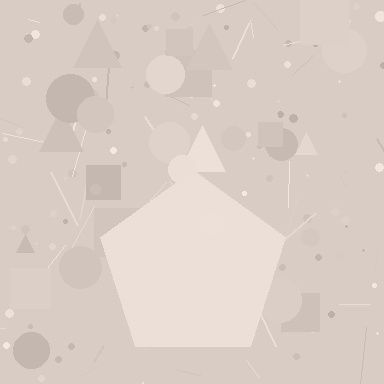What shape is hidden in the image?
A pentagon is hidden in the image.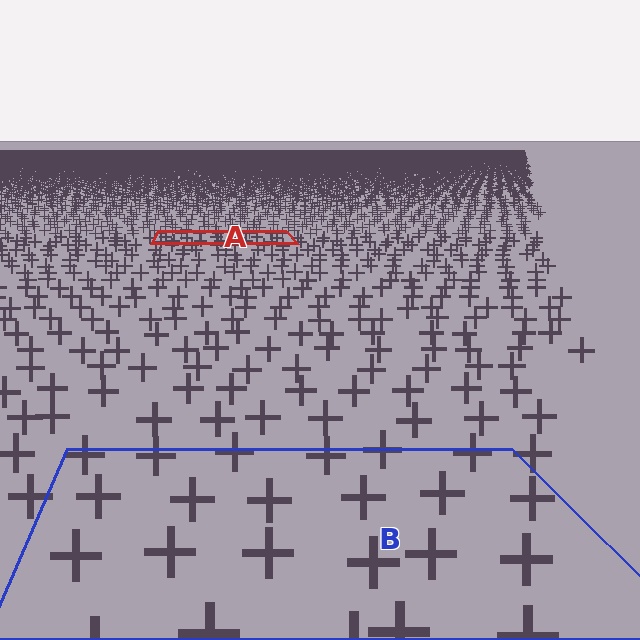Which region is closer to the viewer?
Region B is closer. The texture elements there are larger and more spread out.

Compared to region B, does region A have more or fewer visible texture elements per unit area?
Region A has more texture elements per unit area — they are packed more densely because it is farther away.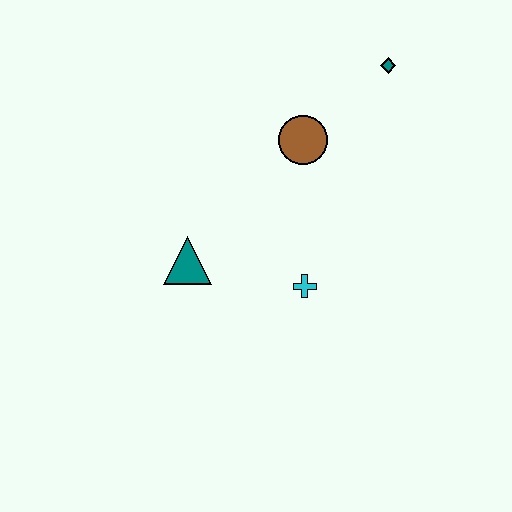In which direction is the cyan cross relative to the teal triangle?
The cyan cross is to the right of the teal triangle.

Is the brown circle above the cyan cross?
Yes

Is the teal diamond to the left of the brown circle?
No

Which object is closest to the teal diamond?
The brown circle is closest to the teal diamond.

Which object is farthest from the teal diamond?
The teal triangle is farthest from the teal diamond.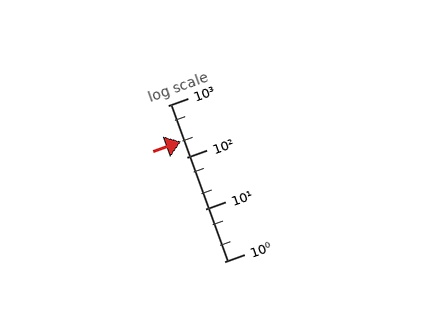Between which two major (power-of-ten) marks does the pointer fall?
The pointer is between 100 and 1000.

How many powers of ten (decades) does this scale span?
The scale spans 3 decades, from 1 to 1000.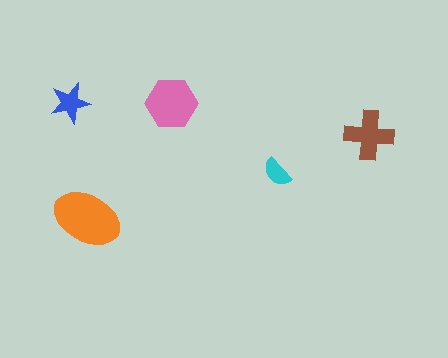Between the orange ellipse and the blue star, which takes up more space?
The orange ellipse.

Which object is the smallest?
The cyan semicircle.